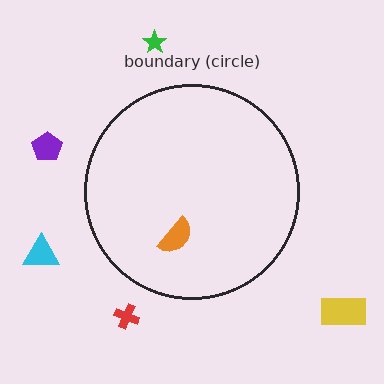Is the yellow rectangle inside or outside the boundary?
Outside.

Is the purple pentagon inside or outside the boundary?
Outside.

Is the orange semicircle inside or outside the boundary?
Inside.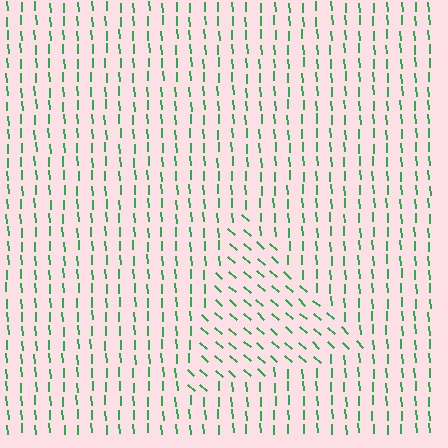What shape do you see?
I see a triangle.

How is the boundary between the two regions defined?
The boundary is defined purely by a change in line orientation (approximately 45 degrees difference). All lines are the same color and thickness.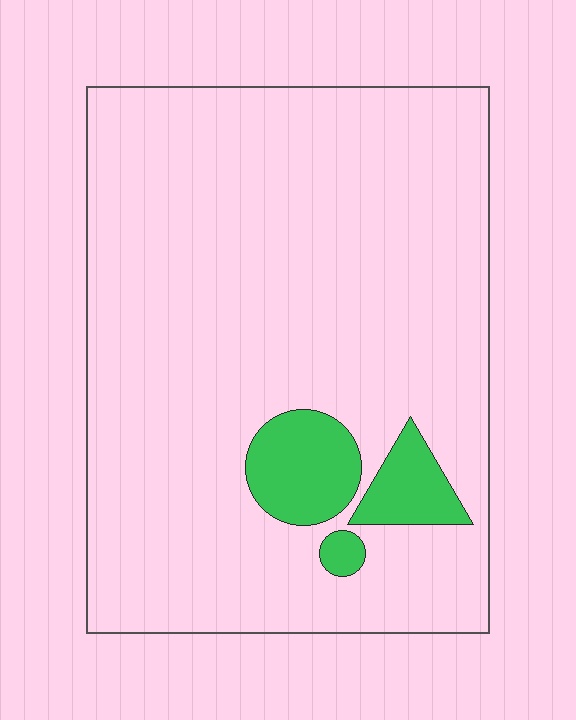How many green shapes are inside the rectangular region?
3.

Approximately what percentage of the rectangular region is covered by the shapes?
Approximately 10%.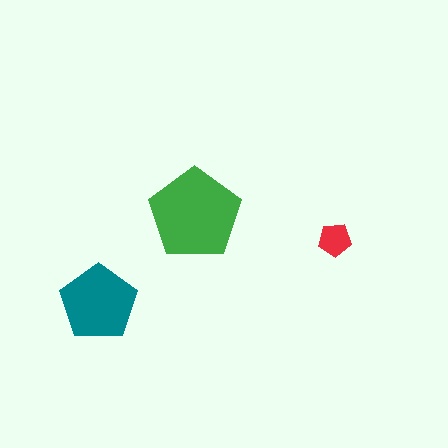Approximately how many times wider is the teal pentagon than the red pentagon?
About 2.5 times wider.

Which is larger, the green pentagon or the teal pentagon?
The green one.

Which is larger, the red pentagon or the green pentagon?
The green one.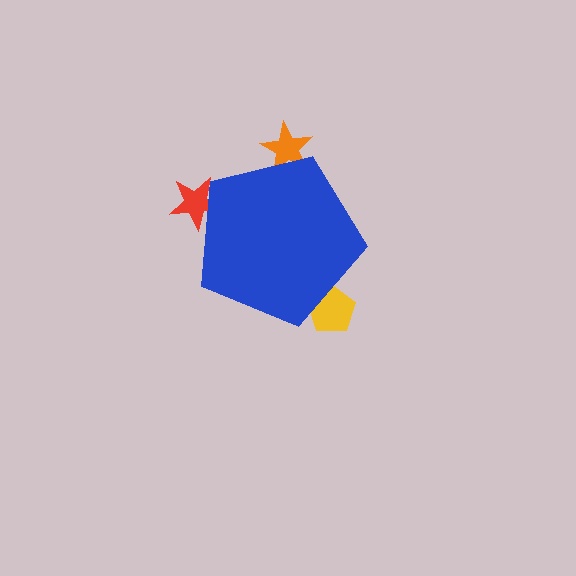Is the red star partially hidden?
Yes, the red star is partially hidden behind the blue pentagon.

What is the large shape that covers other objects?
A blue pentagon.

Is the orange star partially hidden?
Yes, the orange star is partially hidden behind the blue pentagon.